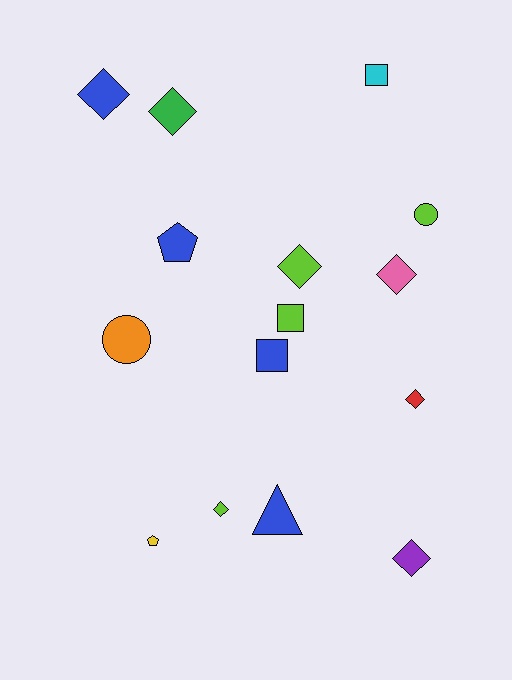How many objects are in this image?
There are 15 objects.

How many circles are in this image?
There are 2 circles.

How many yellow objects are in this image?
There is 1 yellow object.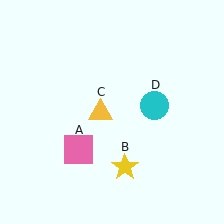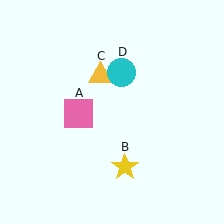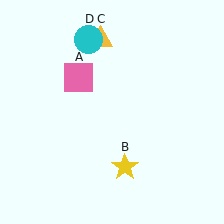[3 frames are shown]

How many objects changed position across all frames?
3 objects changed position: pink square (object A), yellow triangle (object C), cyan circle (object D).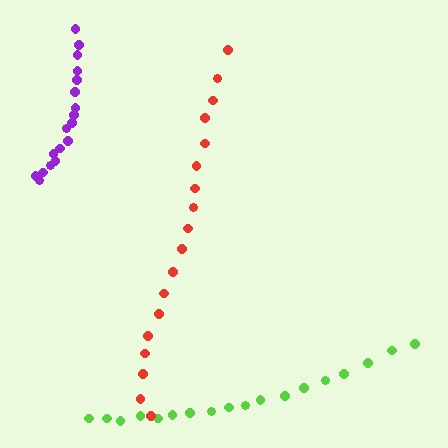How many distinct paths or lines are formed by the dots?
There are 3 distinct paths.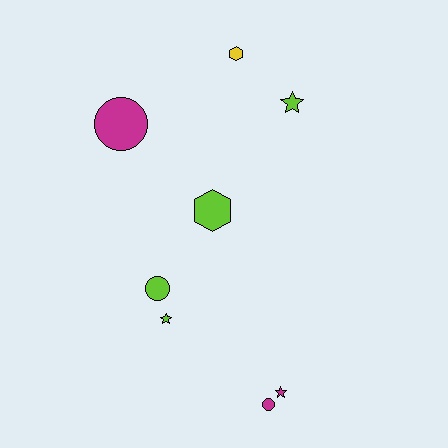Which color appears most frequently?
Lime, with 4 objects.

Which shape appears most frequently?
Circle, with 3 objects.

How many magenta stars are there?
There is 1 magenta star.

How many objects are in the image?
There are 8 objects.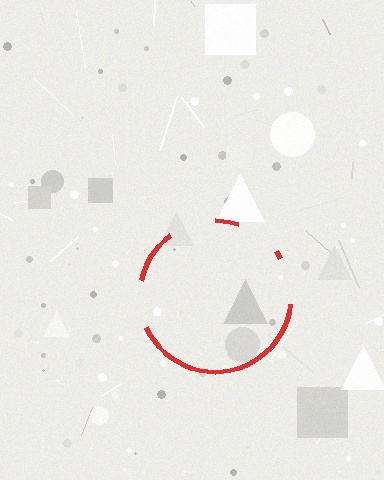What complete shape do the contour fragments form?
The contour fragments form a circle.